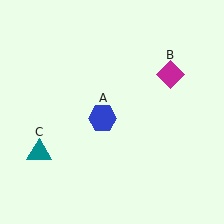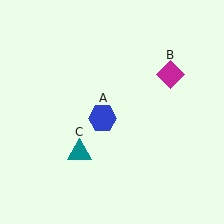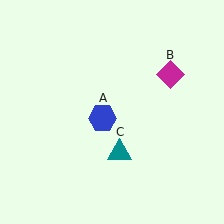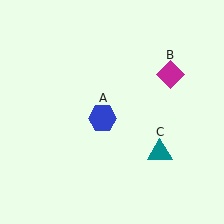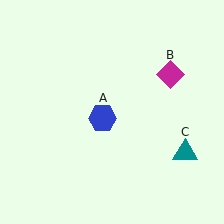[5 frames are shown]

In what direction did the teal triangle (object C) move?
The teal triangle (object C) moved right.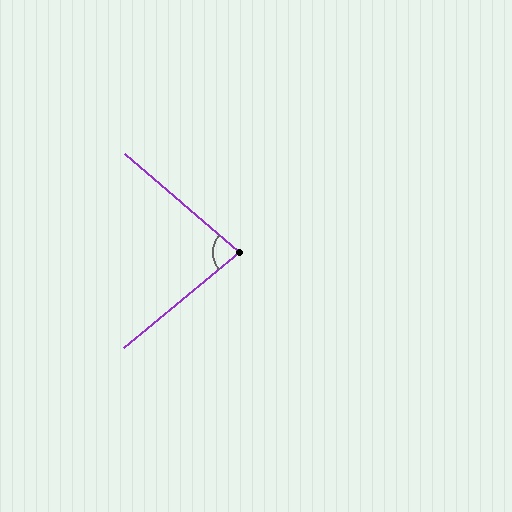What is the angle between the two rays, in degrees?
Approximately 80 degrees.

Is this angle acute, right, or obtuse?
It is acute.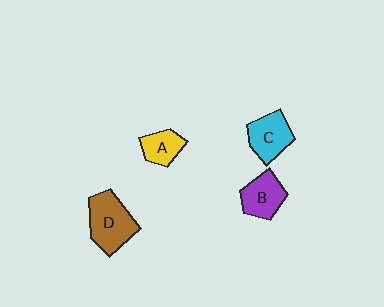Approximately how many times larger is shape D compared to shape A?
Approximately 1.8 times.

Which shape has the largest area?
Shape D (brown).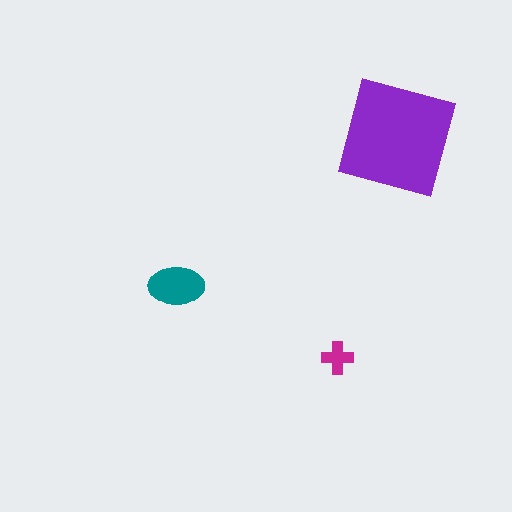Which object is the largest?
The purple square.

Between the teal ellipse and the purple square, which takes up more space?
The purple square.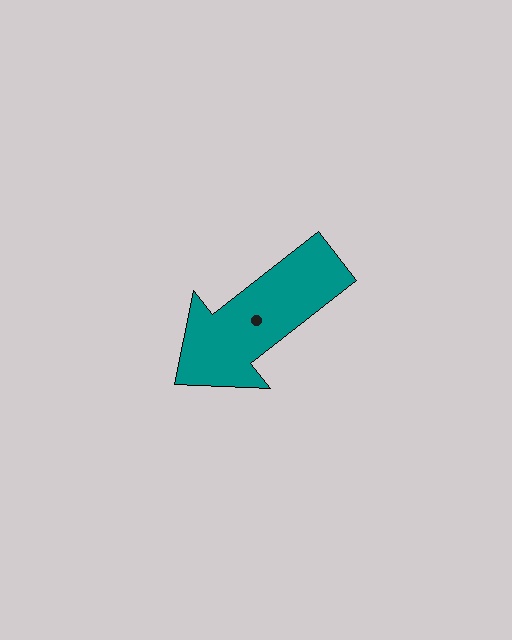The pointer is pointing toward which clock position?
Roughly 8 o'clock.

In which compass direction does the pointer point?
Southwest.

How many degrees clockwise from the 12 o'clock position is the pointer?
Approximately 232 degrees.